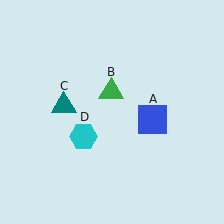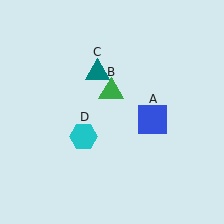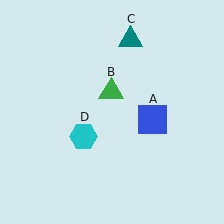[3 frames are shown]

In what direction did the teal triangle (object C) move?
The teal triangle (object C) moved up and to the right.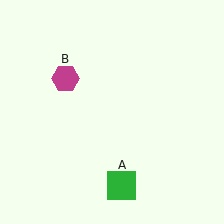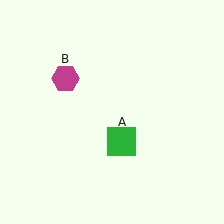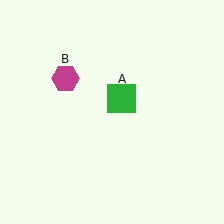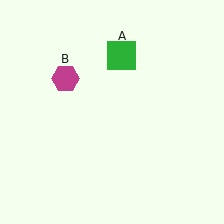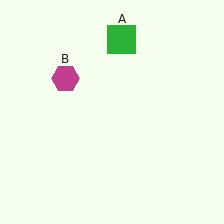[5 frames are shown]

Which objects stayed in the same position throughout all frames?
Magenta hexagon (object B) remained stationary.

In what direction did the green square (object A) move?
The green square (object A) moved up.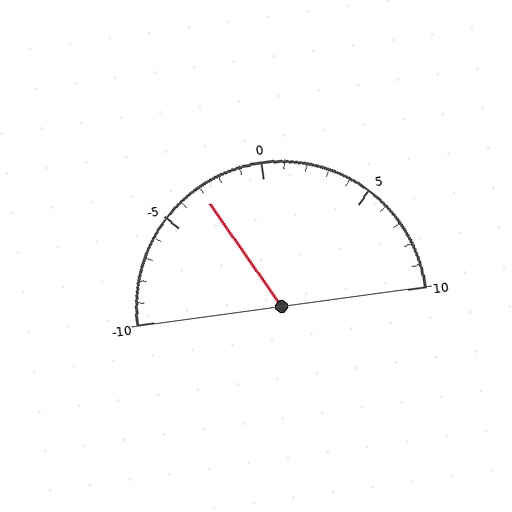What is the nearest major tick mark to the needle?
The nearest major tick mark is -5.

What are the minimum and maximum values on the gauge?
The gauge ranges from -10 to 10.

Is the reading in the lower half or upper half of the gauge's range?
The reading is in the lower half of the range (-10 to 10).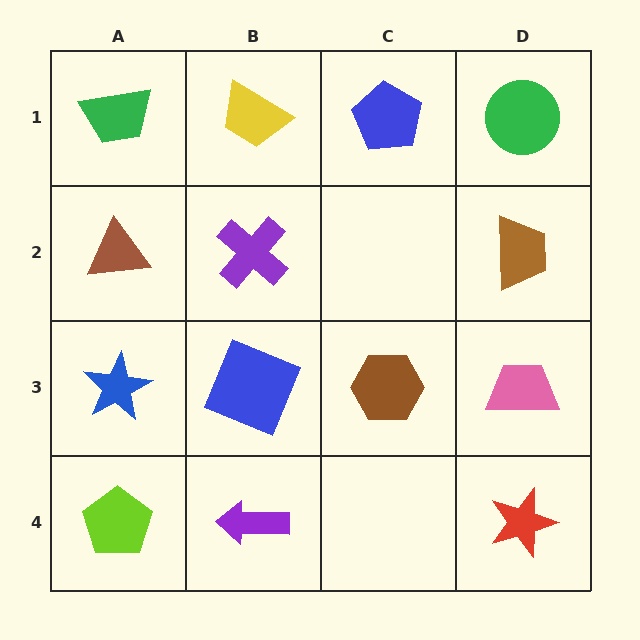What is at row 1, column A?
A green trapezoid.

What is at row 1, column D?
A green circle.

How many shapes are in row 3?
4 shapes.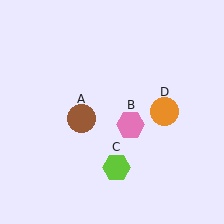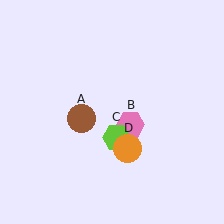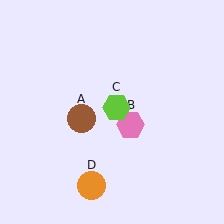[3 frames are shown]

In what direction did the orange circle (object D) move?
The orange circle (object D) moved down and to the left.